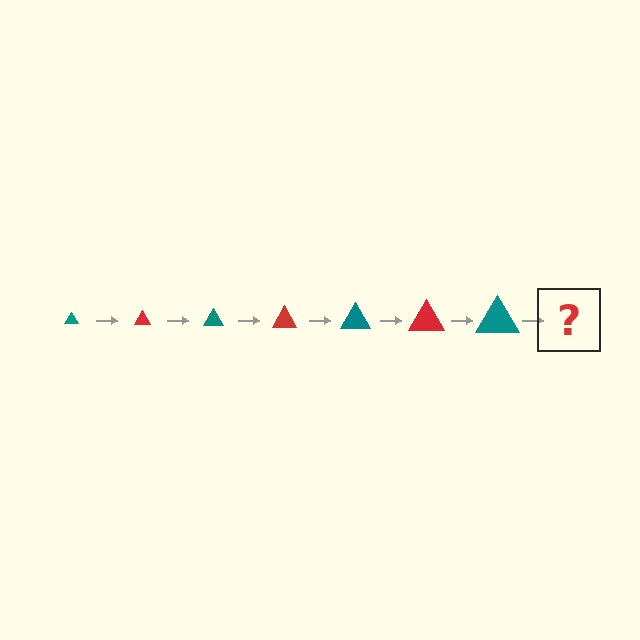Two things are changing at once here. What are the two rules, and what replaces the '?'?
The two rules are that the triangle grows larger each step and the color cycles through teal and red. The '?' should be a red triangle, larger than the previous one.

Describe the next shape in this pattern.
It should be a red triangle, larger than the previous one.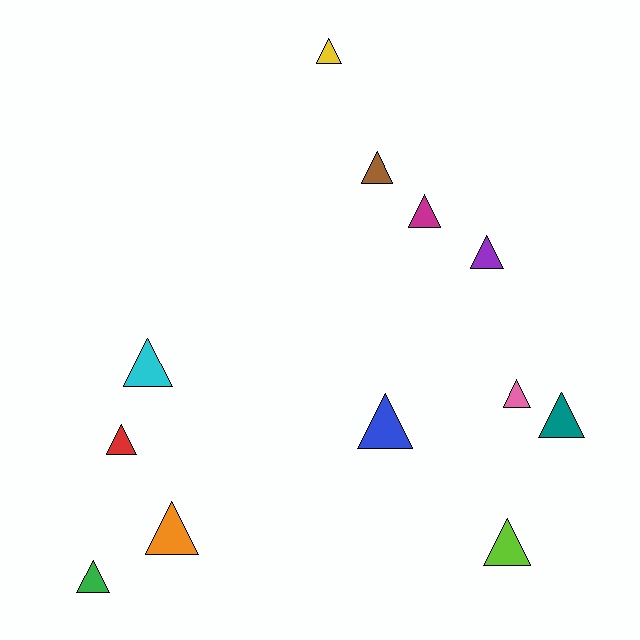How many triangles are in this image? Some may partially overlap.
There are 12 triangles.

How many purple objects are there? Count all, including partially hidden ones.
There is 1 purple object.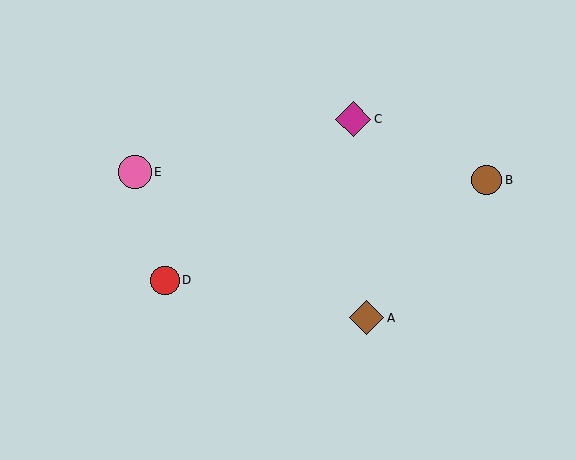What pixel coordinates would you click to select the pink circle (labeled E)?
Click at (135, 172) to select the pink circle E.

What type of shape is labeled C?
Shape C is a magenta diamond.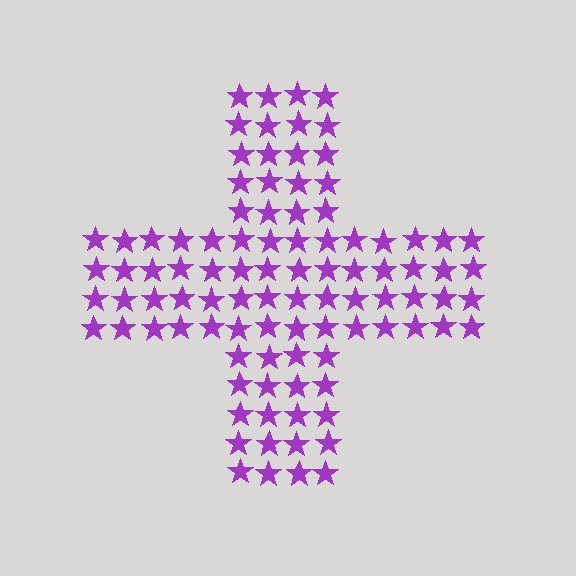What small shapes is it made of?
It is made of small stars.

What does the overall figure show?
The overall figure shows a cross.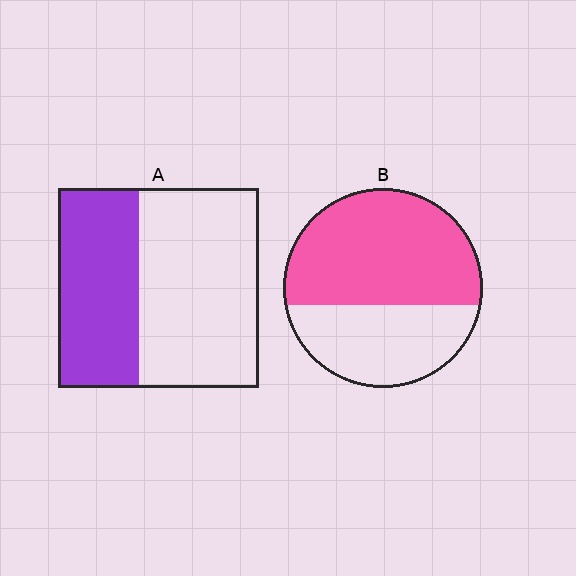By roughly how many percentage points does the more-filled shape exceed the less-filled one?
By roughly 20 percentage points (B over A).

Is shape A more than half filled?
No.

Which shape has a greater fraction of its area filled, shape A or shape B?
Shape B.